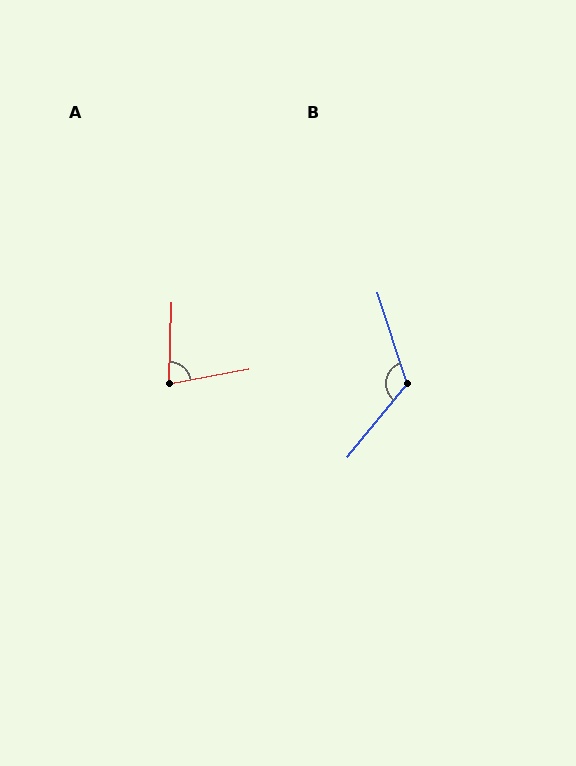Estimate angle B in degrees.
Approximately 123 degrees.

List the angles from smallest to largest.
A (77°), B (123°).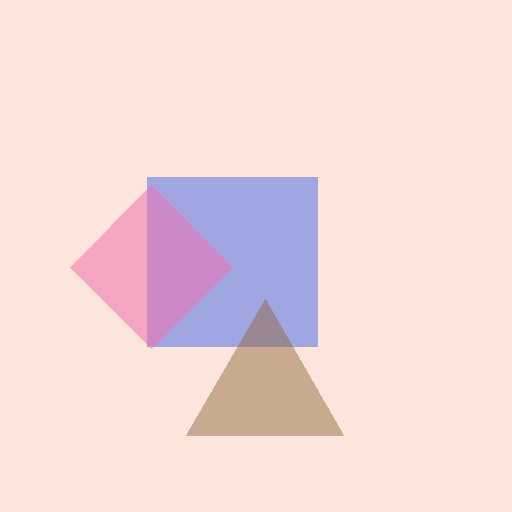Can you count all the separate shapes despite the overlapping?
Yes, there are 3 separate shapes.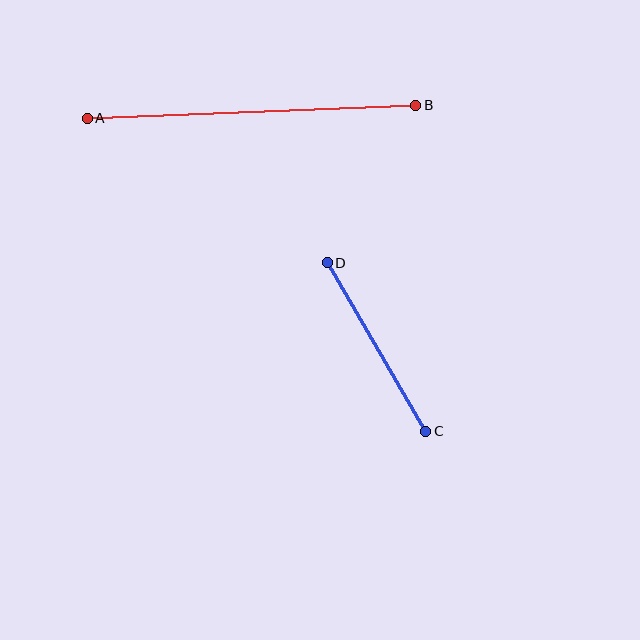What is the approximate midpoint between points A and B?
The midpoint is at approximately (252, 112) pixels.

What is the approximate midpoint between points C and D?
The midpoint is at approximately (376, 347) pixels.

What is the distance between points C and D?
The distance is approximately 195 pixels.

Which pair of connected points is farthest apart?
Points A and B are farthest apart.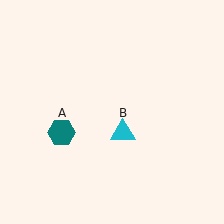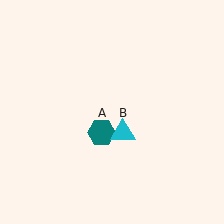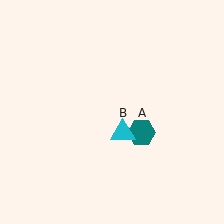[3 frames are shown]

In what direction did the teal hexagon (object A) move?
The teal hexagon (object A) moved right.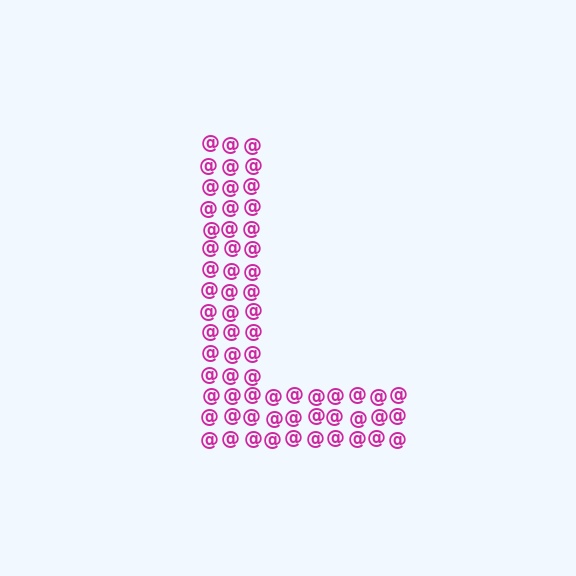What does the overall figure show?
The overall figure shows the letter L.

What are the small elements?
The small elements are at signs.